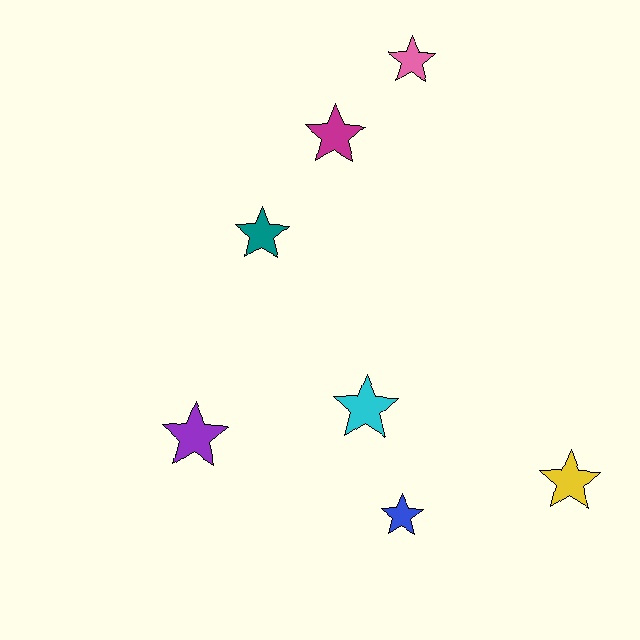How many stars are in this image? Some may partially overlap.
There are 7 stars.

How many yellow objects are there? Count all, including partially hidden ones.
There is 1 yellow object.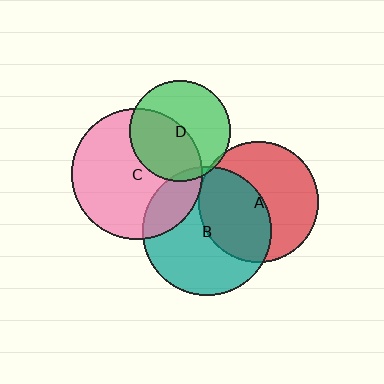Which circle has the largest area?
Circle C (pink).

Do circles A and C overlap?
Yes.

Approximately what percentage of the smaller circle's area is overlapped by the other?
Approximately 5%.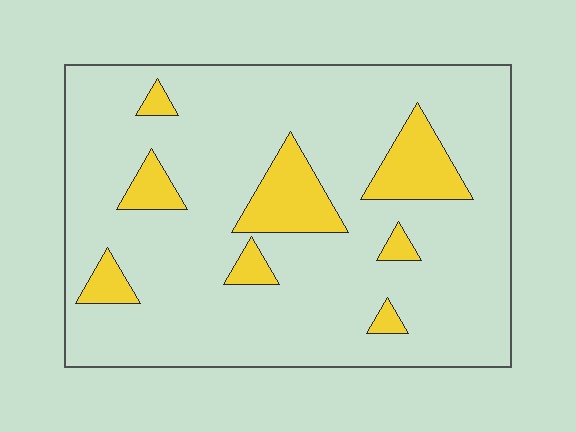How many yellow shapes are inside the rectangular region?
8.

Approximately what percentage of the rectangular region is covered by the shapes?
Approximately 15%.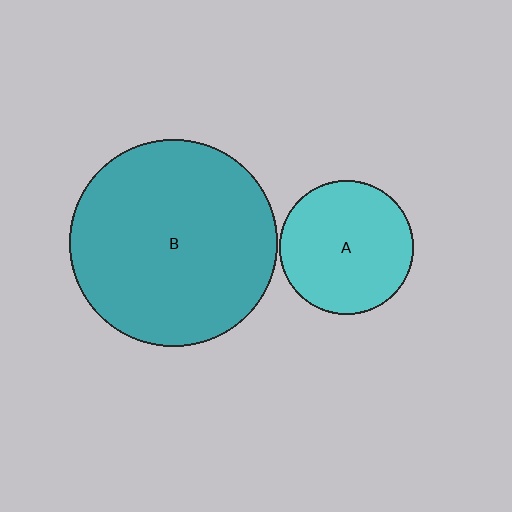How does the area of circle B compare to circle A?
Approximately 2.4 times.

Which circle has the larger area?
Circle B (teal).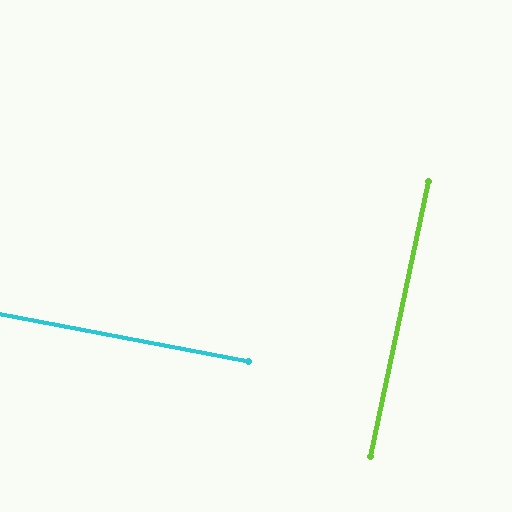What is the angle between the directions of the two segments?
Approximately 89 degrees.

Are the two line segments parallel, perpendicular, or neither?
Perpendicular — they meet at approximately 89°.